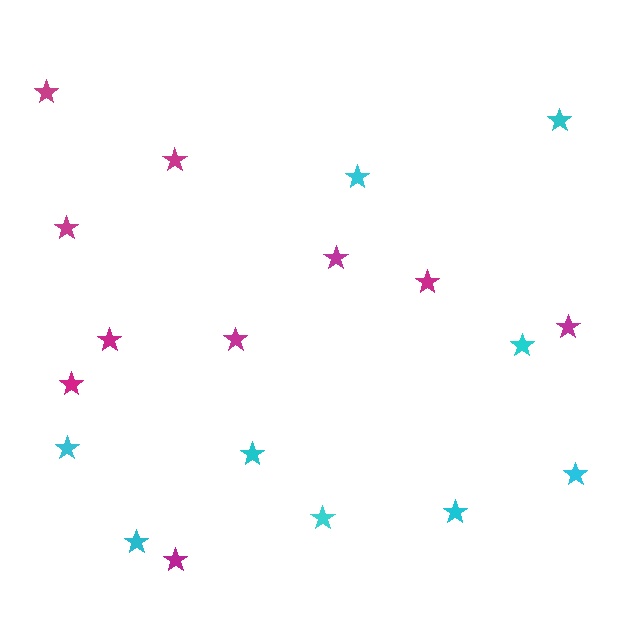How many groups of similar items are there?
There are 2 groups: one group of magenta stars (10) and one group of cyan stars (9).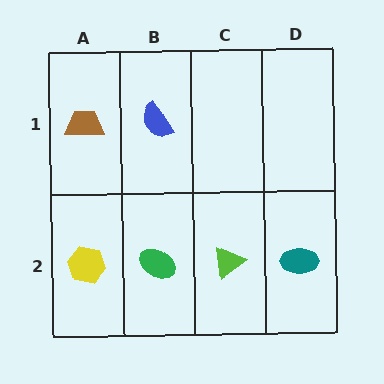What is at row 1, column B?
A blue semicircle.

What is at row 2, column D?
A teal ellipse.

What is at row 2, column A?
A yellow hexagon.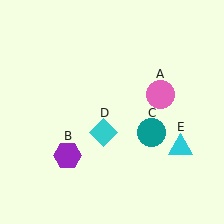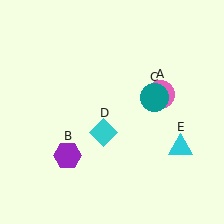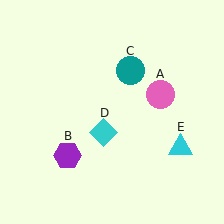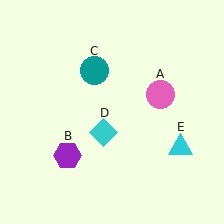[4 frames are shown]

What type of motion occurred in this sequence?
The teal circle (object C) rotated counterclockwise around the center of the scene.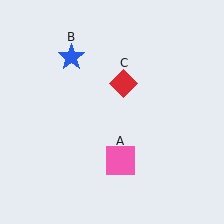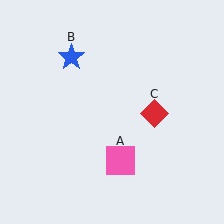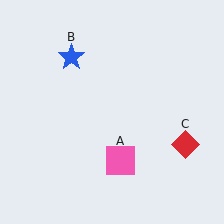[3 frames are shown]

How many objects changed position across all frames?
1 object changed position: red diamond (object C).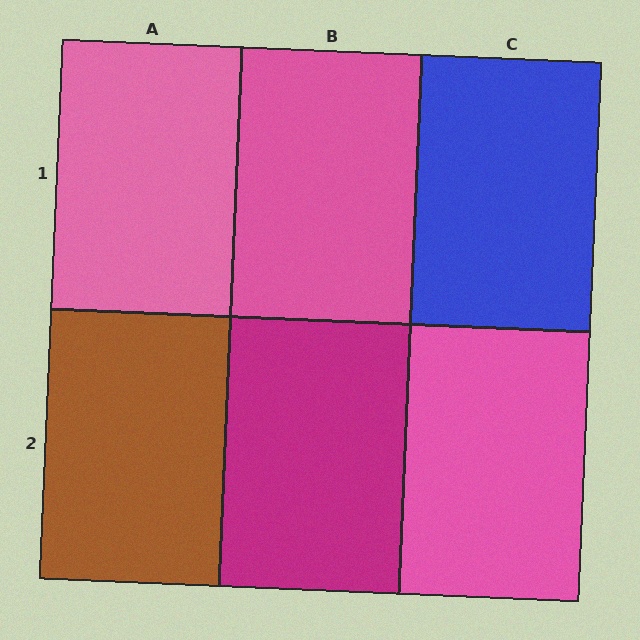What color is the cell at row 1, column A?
Pink.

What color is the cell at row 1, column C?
Blue.